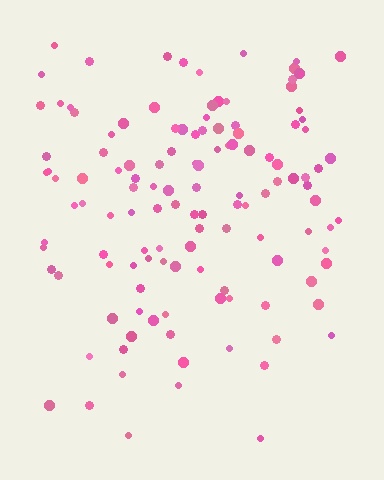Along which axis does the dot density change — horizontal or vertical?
Vertical.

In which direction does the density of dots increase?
From bottom to top, with the top side densest.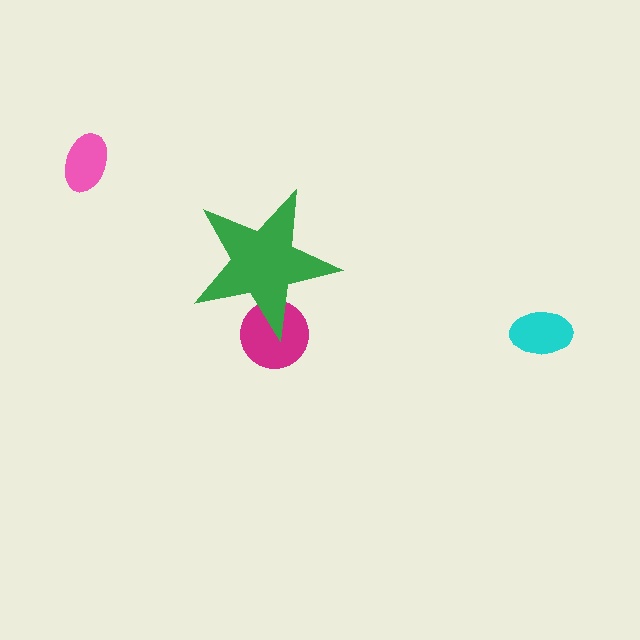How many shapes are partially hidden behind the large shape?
1 shape is partially hidden.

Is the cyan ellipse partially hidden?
No, the cyan ellipse is fully visible.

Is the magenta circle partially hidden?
Yes, the magenta circle is partially hidden behind the green star.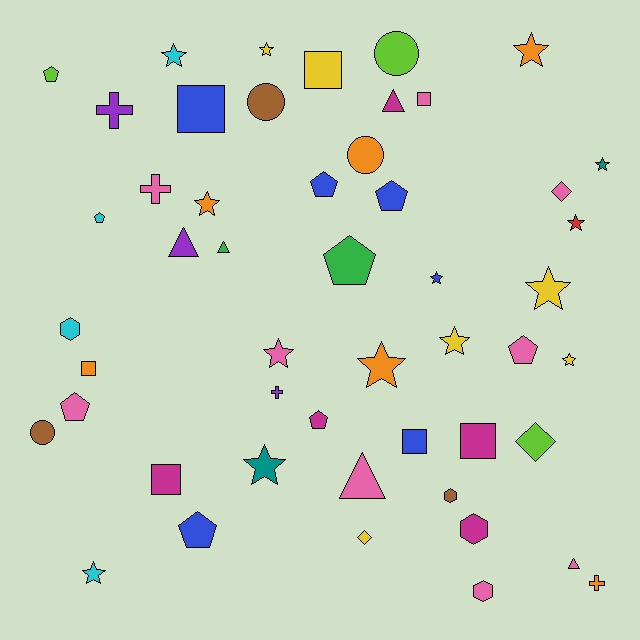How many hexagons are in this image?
There are 4 hexagons.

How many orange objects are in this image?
There are 6 orange objects.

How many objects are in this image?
There are 50 objects.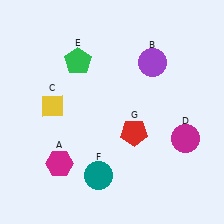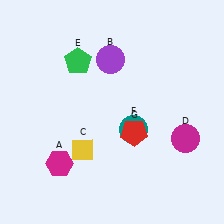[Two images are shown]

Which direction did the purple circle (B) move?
The purple circle (B) moved left.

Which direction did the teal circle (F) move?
The teal circle (F) moved up.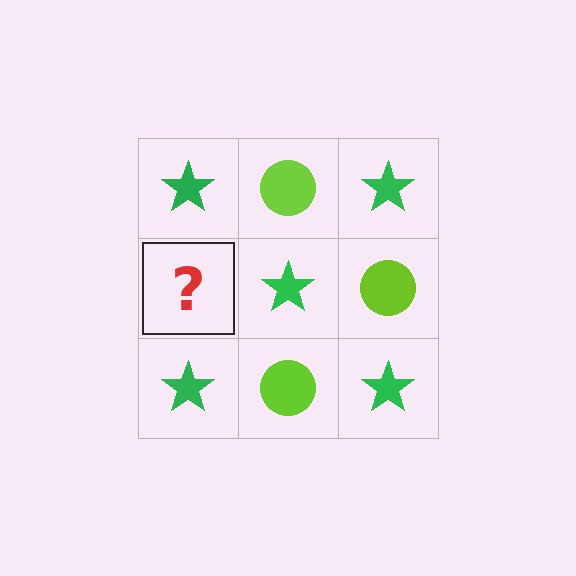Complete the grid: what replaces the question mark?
The question mark should be replaced with a lime circle.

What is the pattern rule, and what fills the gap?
The rule is that it alternates green star and lime circle in a checkerboard pattern. The gap should be filled with a lime circle.